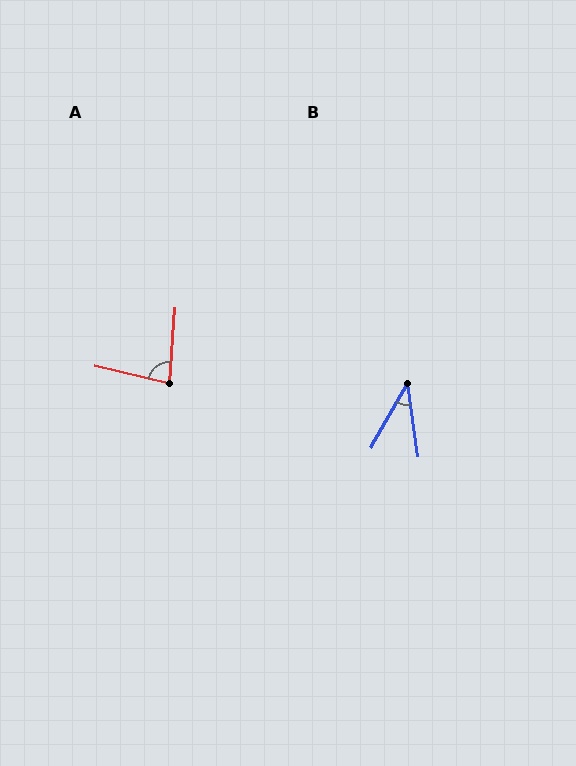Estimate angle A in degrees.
Approximately 81 degrees.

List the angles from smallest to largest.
B (38°), A (81°).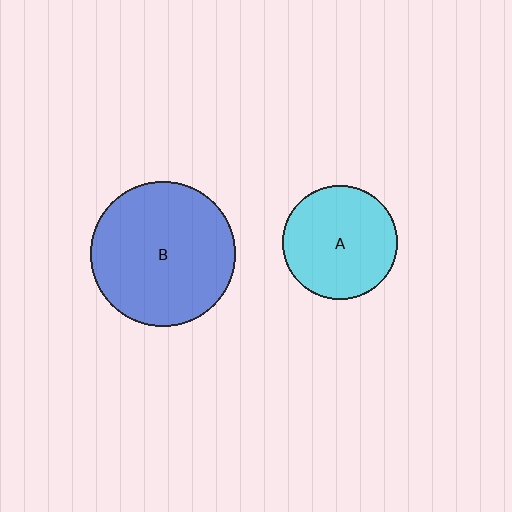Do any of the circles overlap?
No, none of the circles overlap.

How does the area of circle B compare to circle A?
Approximately 1.6 times.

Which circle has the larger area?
Circle B (blue).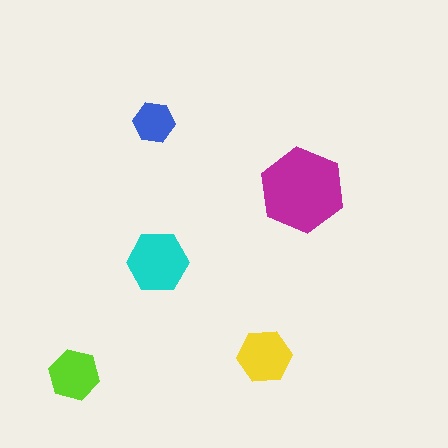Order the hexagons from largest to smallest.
the magenta one, the cyan one, the yellow one, the lime one, the blue one.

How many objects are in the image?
There are 5 objects in the image.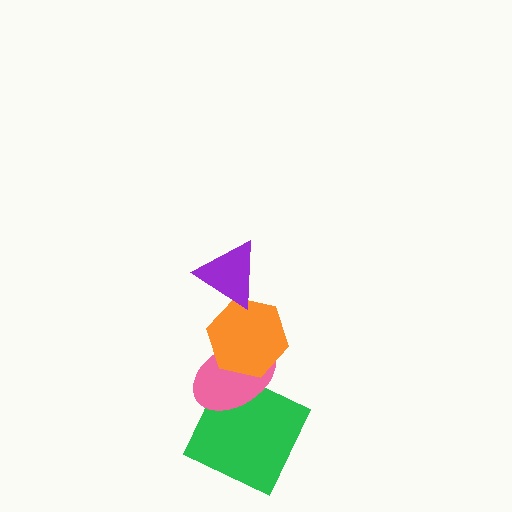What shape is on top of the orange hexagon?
The purple triangle is on top of the orange hexagon.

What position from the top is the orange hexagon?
The orange hexagon is 2nd from the top.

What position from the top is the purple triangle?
The purple triangle is 1st from the top.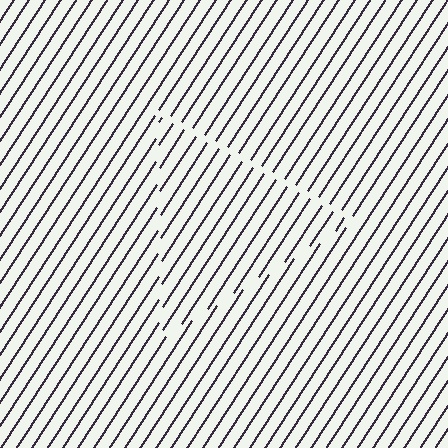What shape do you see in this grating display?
An illusory triangle. The interior of the shape contains the same grating, shifted by half a period — the contour is defined by the phase discontinuity where line-ends from the inner and outer gratings abut.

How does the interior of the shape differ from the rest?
The interior of the shape contains the same grating, shifted by half a period — the contour is defined by the phase discontinuity where line-ends from the inner and outer gratings abut.